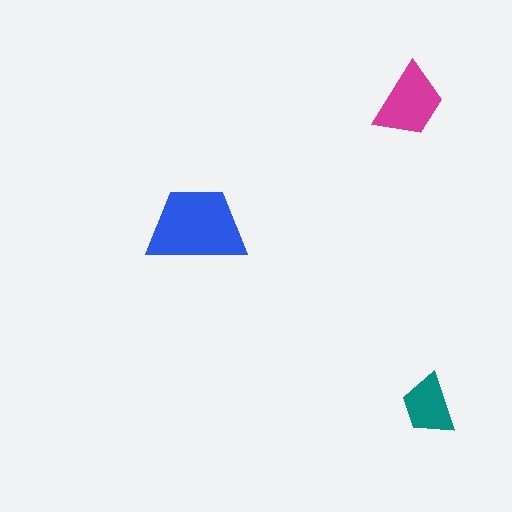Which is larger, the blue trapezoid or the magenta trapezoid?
The blue one.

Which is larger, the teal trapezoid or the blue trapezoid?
The blue one.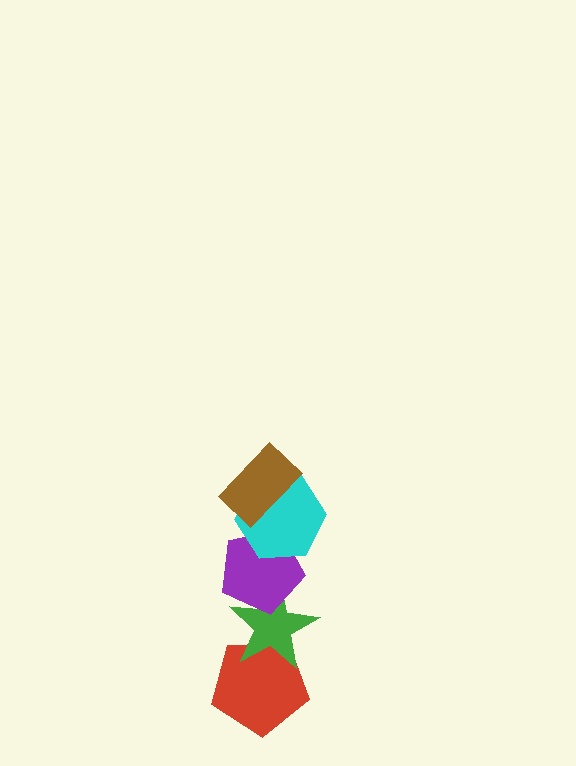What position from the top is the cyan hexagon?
The cyan hexagon is 2nd from the top.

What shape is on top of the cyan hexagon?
The brown rectangle is on top of the cyan hexagon.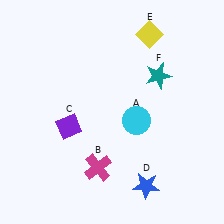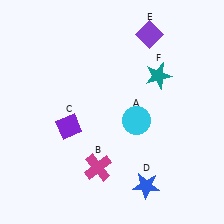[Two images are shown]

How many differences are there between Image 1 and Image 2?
There is 1 difference between the two images.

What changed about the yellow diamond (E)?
In Image 1, E is yellow. In Image 2, it changed to purple.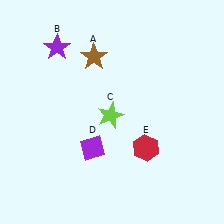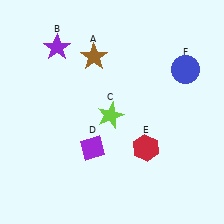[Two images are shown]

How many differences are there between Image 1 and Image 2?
There is 1 difference between the two images.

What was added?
A blue circle (F) was added in Image 2.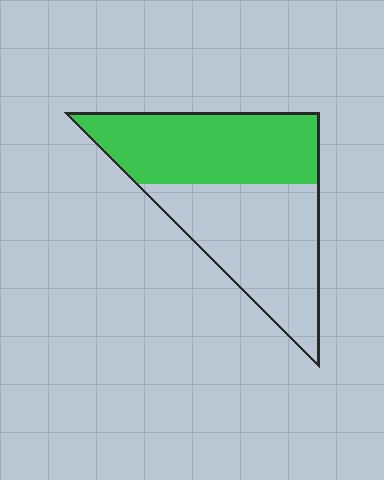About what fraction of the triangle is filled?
About one half (1/2).